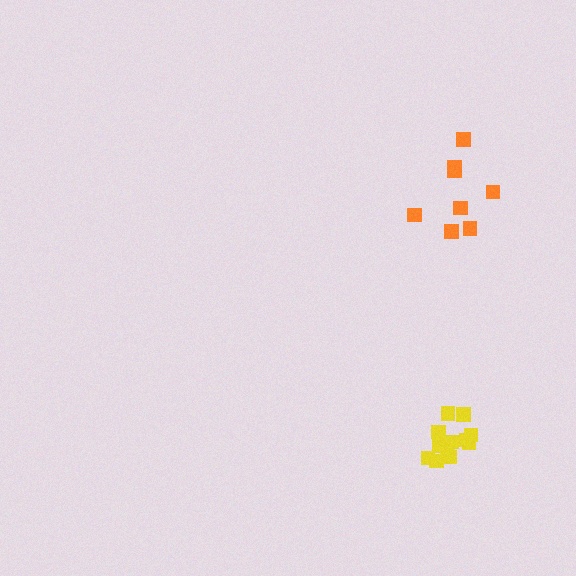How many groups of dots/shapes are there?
There are 2 groups.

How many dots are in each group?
Group 1: 8 dots, Group 2: 12 dots (20 total).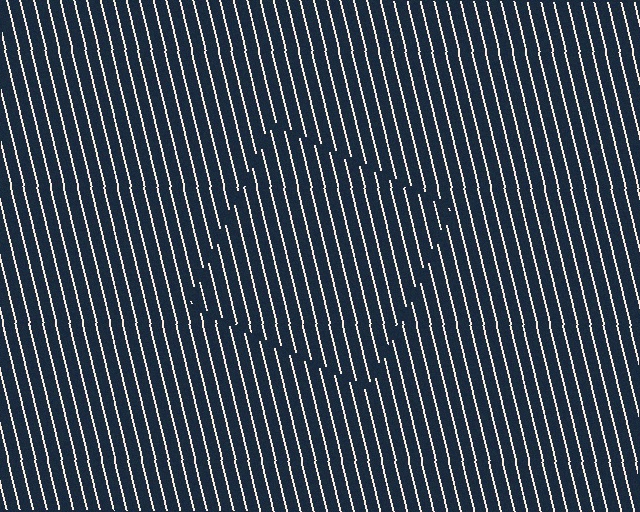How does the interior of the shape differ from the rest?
The interior of the shape contains the same grating, shifted by half a period — the contour is defined by the phase discontinuity where line-ends from the inner and outer gratings abut.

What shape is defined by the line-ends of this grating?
An illusory square. The interior of the shape contains the same grating, shifted by half a period — the contour is defined by the phase discontinuity where line-ends from the inner and outer gratings abut.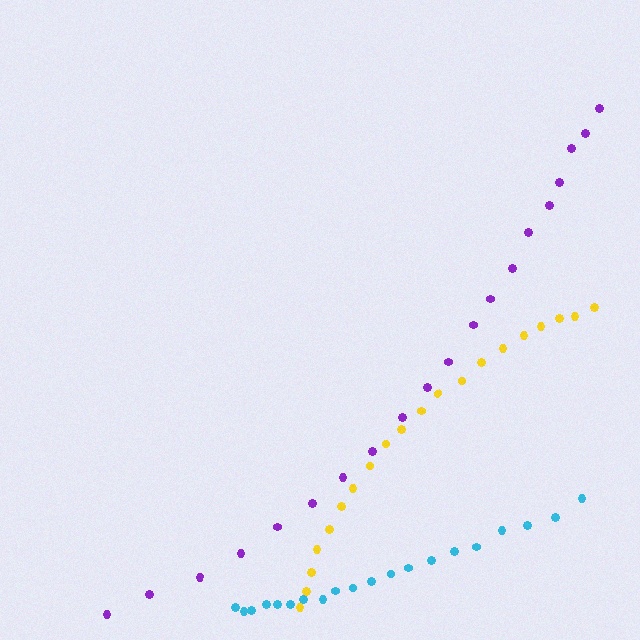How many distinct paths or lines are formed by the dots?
There are 3 distinct paths.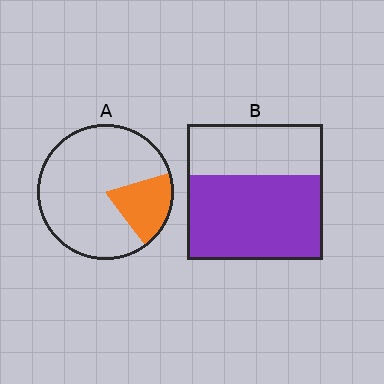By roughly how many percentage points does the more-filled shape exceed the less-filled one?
By roughly 45 percentage points (B over A).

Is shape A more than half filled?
No.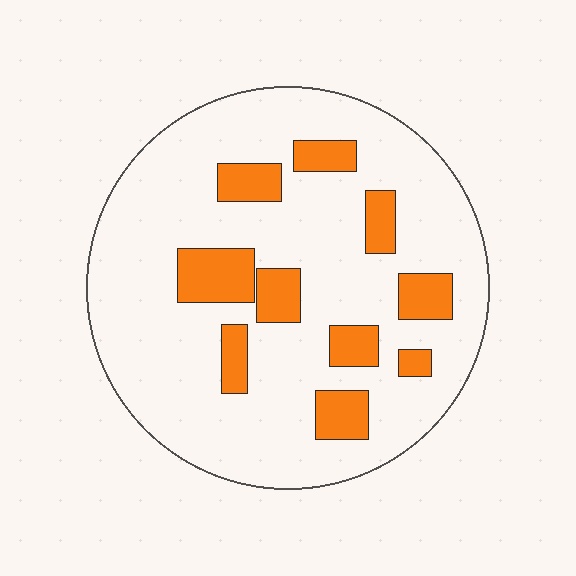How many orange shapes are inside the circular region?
10.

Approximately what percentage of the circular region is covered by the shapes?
Approximately 20%.